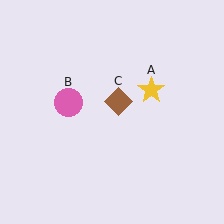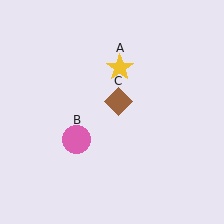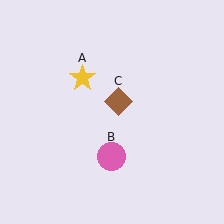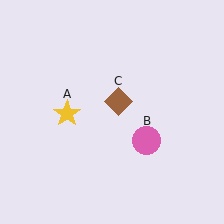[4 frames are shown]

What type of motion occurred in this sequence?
The yellow star (object A), pink circle (object B) rotated counterclockwise around the center of the scene.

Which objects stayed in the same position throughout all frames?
Brown diamond (object C) remained stationary.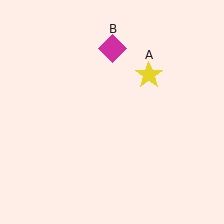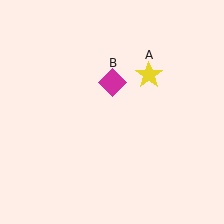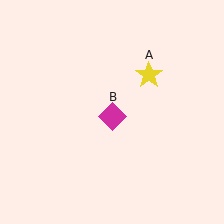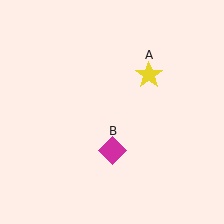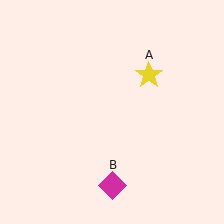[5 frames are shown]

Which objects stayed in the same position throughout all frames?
Yellow star (object A) remained stationary.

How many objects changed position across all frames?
1 object changed position: magenta diamond (object B).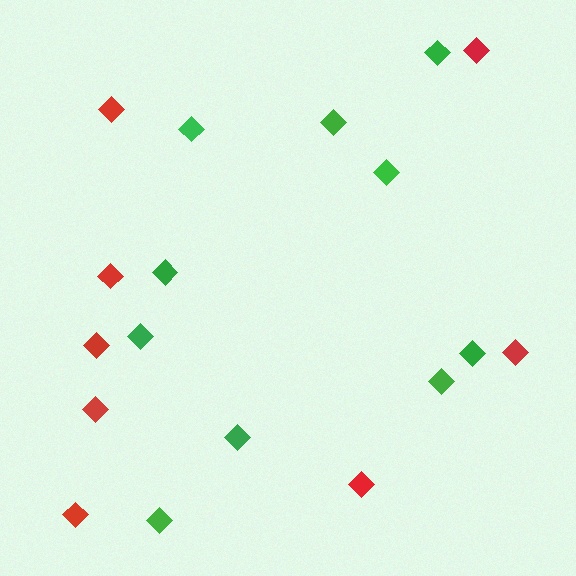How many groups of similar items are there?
There are 2 groups: one group of green diamonds (10) and one group of red diamonds (8).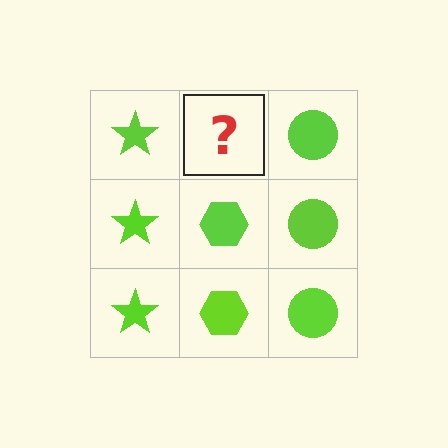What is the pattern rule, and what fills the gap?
The rule is that each column has a consistent shape. The gap should be filled with a lime hexagon.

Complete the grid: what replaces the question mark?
The question mark should be replaced with a lime hexagon.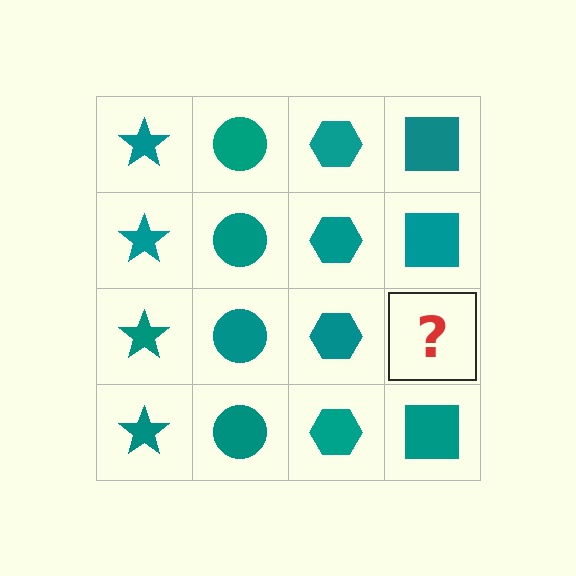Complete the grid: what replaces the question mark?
The question mark should be replaced with a teal square.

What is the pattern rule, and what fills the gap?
The rule is that each column has a consistent shape. The gap should be filled with a teal square.